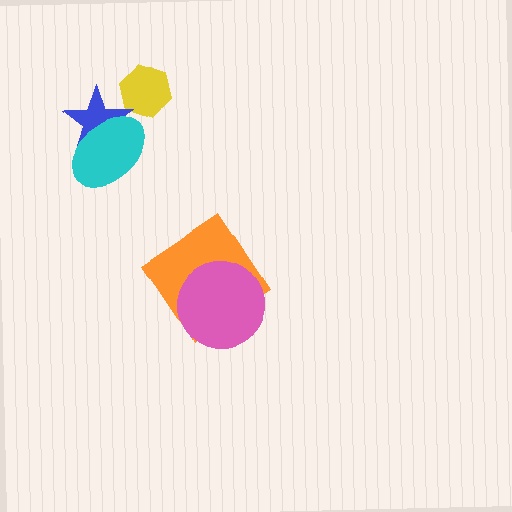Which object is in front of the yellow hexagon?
The blue star is in front of the yellow hexagon.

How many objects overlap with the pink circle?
1 object overlaps with the pink circle.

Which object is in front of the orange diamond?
The pink circle is in front of the orange diamond.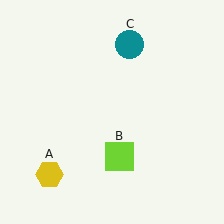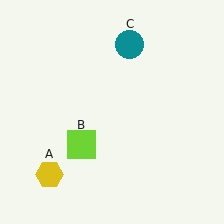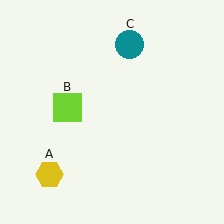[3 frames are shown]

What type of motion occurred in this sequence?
The lime square (object B) rotated clockwise around the center of the scene.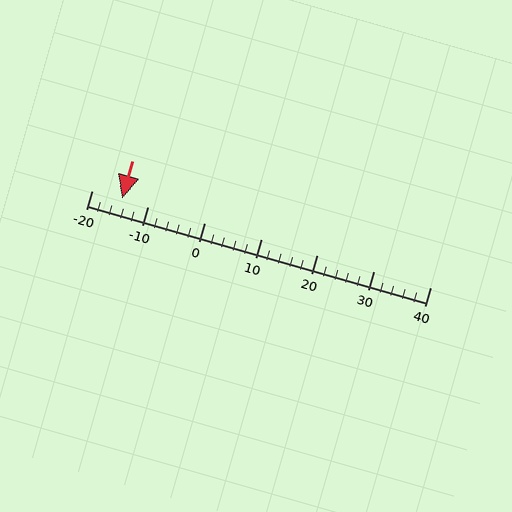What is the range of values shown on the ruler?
The ruler shows values from -20 to 40.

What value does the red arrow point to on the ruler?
The red arrow points to approximately -15.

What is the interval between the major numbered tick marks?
The major tick marks are spaced 10 units apart.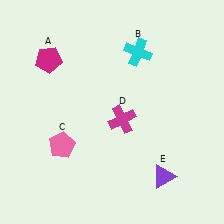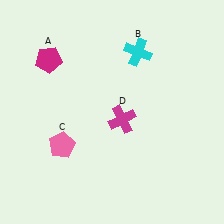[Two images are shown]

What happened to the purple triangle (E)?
The purple triangle (E) was removed in Image 2. It was in the bottom-right area of Image 1.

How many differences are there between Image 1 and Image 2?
There is 1 difference between the two images.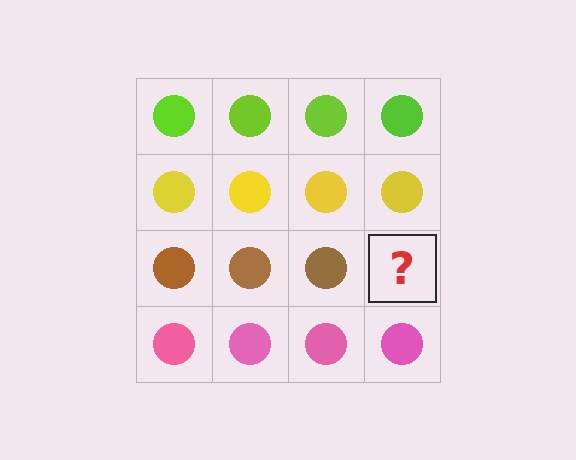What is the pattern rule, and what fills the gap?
The rule is that each row has a consistent color. The gap should be filled with a brown circle.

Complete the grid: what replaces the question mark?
The question mark should be replaced with a brown circle.